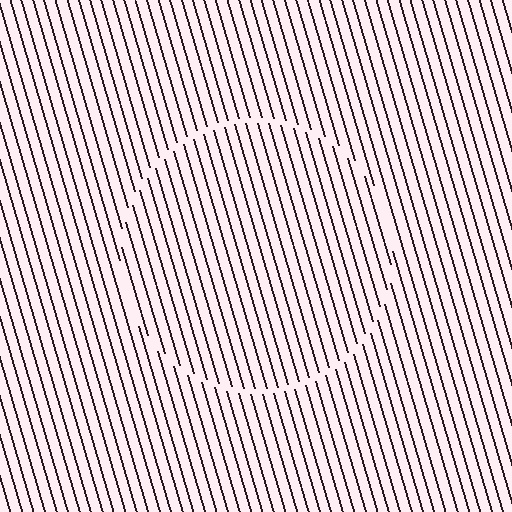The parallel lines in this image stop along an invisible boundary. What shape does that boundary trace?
An illusory circle. The interior of the shape contains the same grating, shifted by half a period — the contour is defined by the phase discontinuity where line-ends from the inner and outer gratings abut.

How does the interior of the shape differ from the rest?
The interior of the shape contains the same grating, shifted by half a period — the contour is defined by the phase discontinuity where line-ends from the inner and outer gratings abut.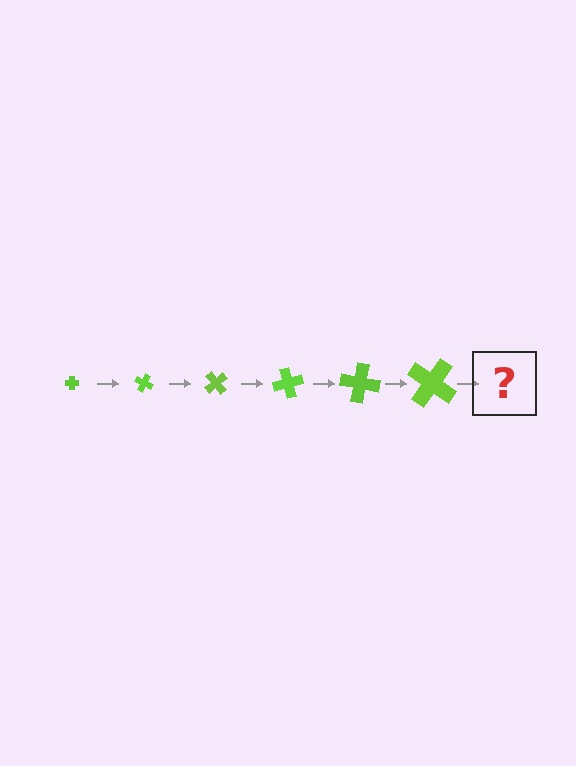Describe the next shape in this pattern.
It should be a cross, larger than the previous one and rotated 150 degrees from the start.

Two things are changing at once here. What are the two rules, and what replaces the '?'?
The two rules are that the cross grows larger each step and it rotates 25 degrees each step. The '?' should be a cross, larger than the previous one and rotated 150 degrees from the start.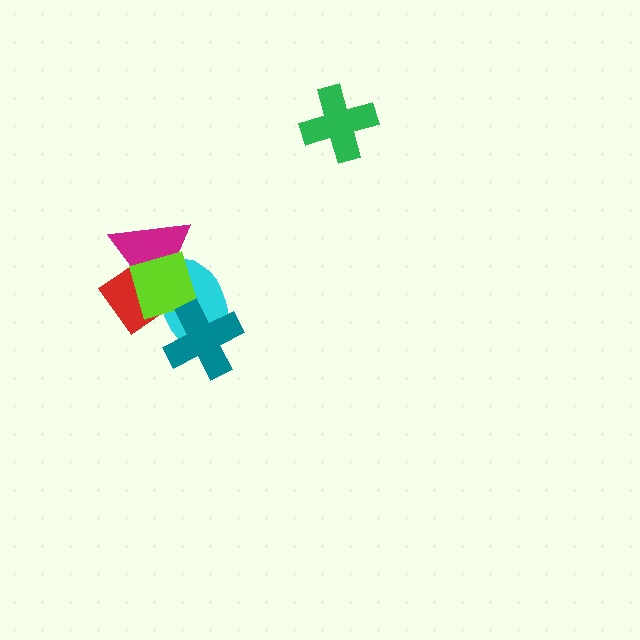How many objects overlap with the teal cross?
2 objects overlap with the teal cross.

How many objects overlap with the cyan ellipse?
4 objects overlap with the cyan ellipse.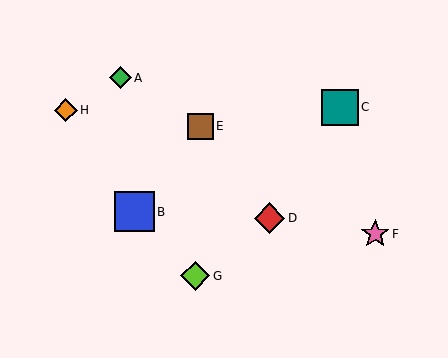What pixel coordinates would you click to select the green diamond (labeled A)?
Click at (120, 78) to select the green diamond A.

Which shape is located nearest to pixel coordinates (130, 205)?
The blue square (labeled B) at (134, 212) is nearest to that location.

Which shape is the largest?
The blue square (labeled B) is the largest.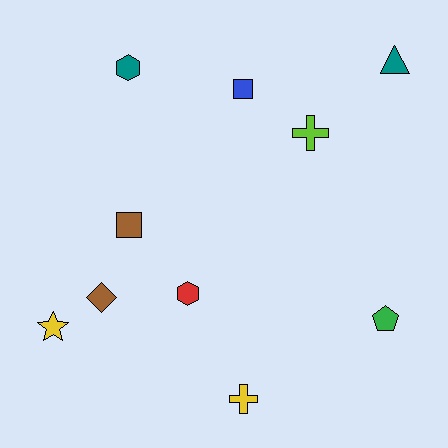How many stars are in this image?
There is 1 star.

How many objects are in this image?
There are 10 objects.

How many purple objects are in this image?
There are no purple objects.